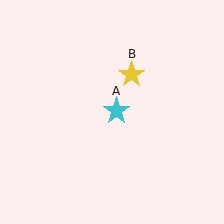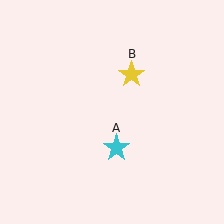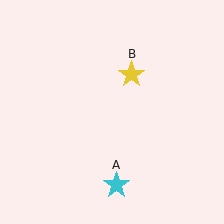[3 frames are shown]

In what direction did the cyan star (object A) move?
The cyan star (object A) moved down.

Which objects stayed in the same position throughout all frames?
Yellow star (object B) remained stationary.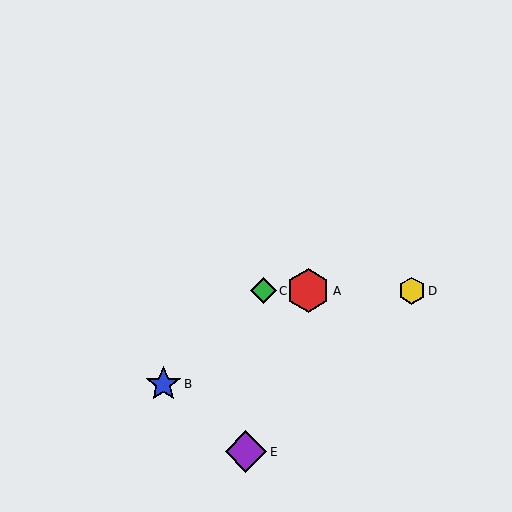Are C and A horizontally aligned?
Yes, both are at y≈291.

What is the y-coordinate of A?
Object A is at y≈291.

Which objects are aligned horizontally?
Objects A, C, D are aligned horizontally.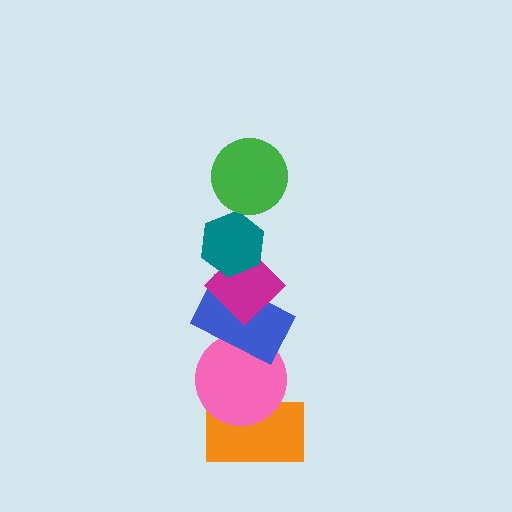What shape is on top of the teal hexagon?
The green circle is on top of the teal hexagon.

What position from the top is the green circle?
The green circle is 1st from the top.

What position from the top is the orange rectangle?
The orange rectangle is 6th from the top.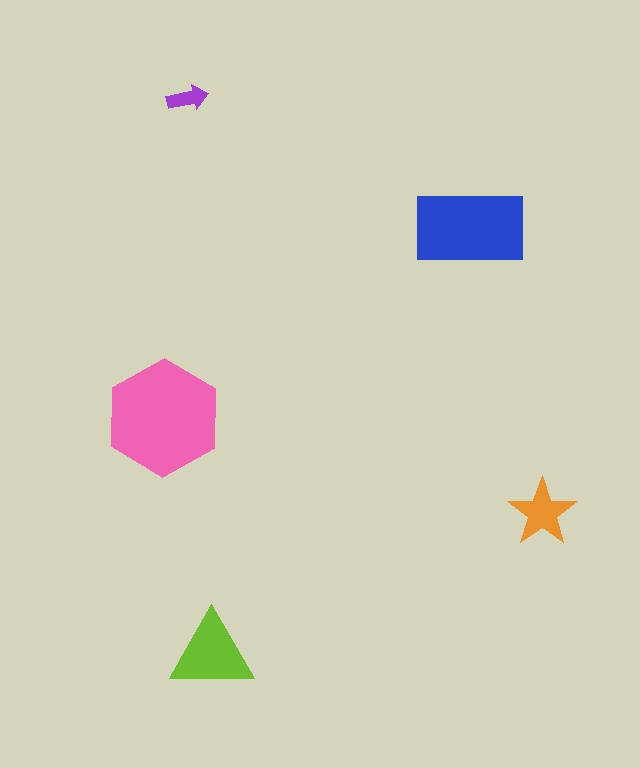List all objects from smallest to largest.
The purple arrow, the orange star, the lime triangle, the blue rectangle, the pink hexagon.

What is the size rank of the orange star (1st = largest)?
4th.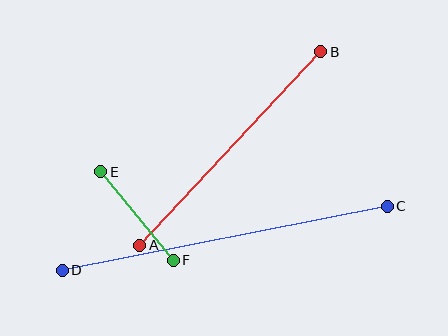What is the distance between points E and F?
The distance is approximately 114 pixels.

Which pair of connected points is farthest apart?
Points C and D are farthest apart.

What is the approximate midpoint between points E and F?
The midpoint is at approximately (137, 216) pixels.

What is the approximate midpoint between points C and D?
The midpoint is at approximately (225, 238) pixels.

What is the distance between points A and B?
The distance is approximately 265 pixels.